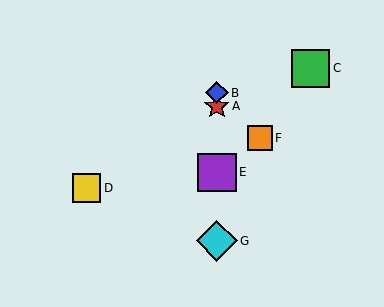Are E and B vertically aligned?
Yes, both are at x≈217.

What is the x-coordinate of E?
Object E is at x≈217.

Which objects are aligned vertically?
Objects A, B, E, G are aligned vertically.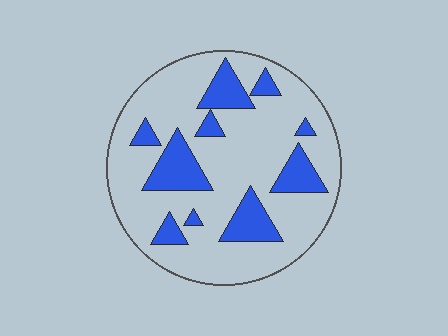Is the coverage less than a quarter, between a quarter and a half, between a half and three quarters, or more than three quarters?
Less than a quarter.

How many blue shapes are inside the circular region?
10.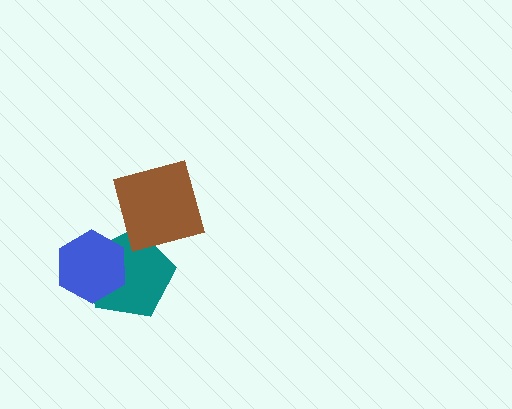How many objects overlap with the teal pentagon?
2 objects overlap with the teal pentagon.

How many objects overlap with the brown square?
1 object overlaps with the brown square.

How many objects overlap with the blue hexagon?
1 object overlaps with the blue hexagon.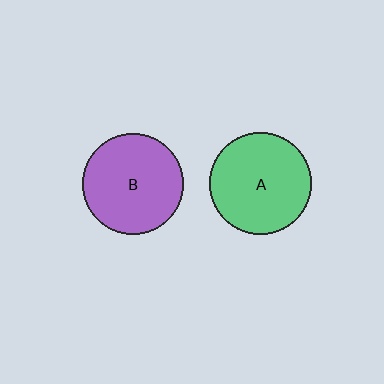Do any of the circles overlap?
No, none of the circles overlap.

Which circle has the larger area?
Circle A (green).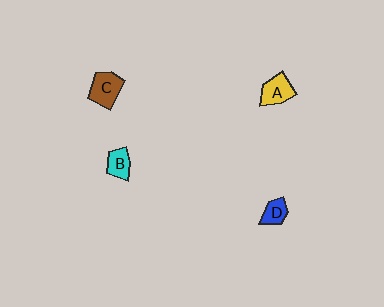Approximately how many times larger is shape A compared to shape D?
Approximately 1.5 times.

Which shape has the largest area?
Shape C (brown).